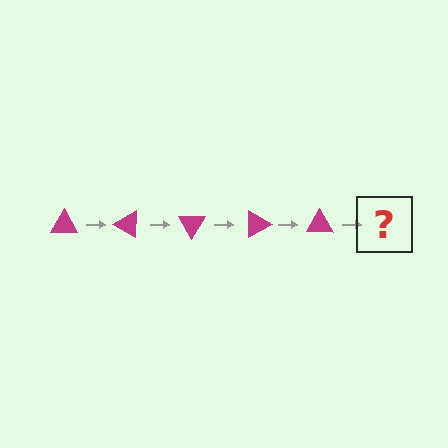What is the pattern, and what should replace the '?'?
The pattern is that the triangle rotates 30 degrees each step. The '?' should be a magenta triangle rotated 150 degrees.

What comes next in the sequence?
The next element should be a magenta triangle rotated 150 degrees.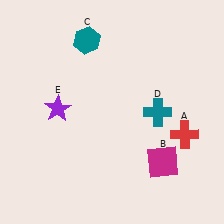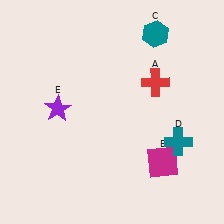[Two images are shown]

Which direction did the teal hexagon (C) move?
The teal hexagon (C) moved right.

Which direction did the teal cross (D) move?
The teal cross (D) moved down.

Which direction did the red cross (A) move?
The red cross (A) moved up.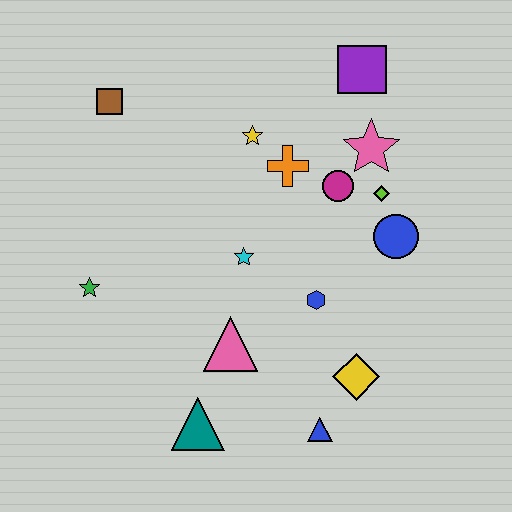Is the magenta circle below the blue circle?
No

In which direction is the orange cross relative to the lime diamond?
The orange cross is to the left of the lime diamond.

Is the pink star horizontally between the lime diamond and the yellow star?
Yes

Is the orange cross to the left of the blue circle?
Yes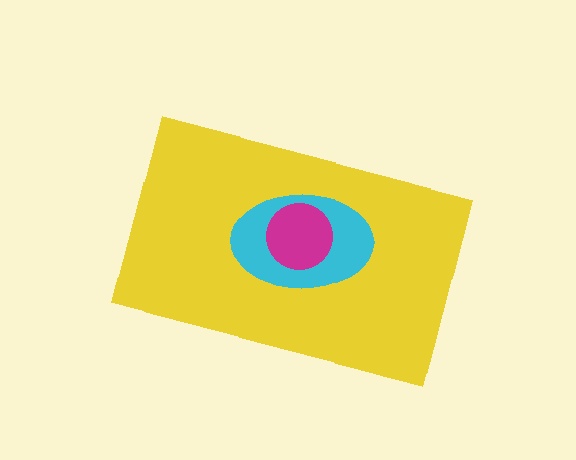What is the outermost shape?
The yellow rectangle.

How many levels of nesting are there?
3.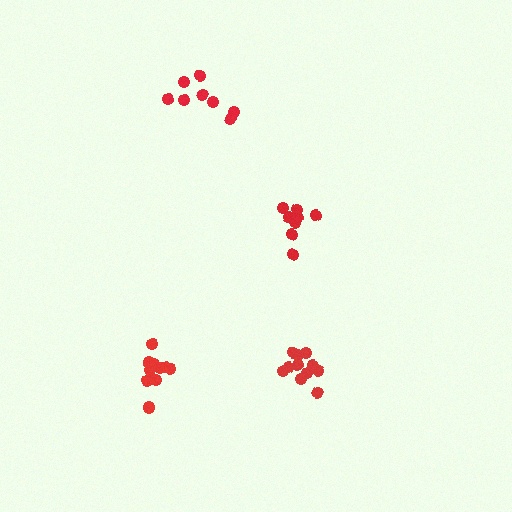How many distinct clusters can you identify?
There are 4 distinct clusters.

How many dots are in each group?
Group 1: 10 dots, Group 2: 11 dots, Group 3: 8 dots, Group 4: 8 dots (37 total).